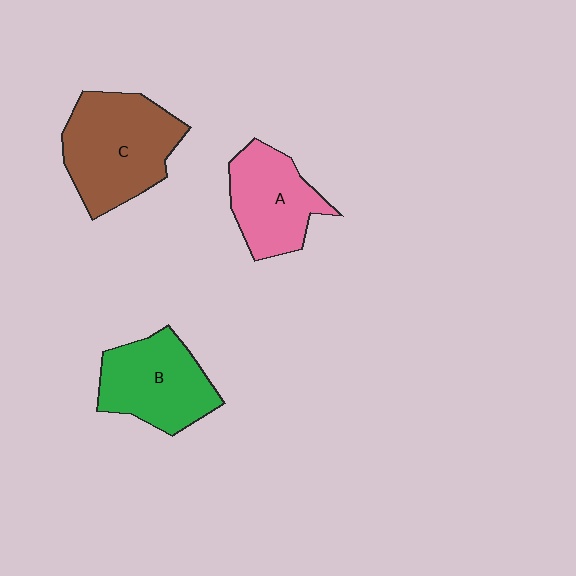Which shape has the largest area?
Shape C (brown).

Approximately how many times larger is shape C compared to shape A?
Approximately 1.4 times.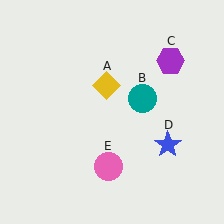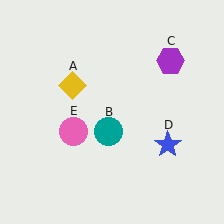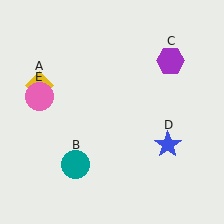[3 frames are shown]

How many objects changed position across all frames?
3 objects changed position: yellow diamond (object A), teal circle (object B), pink circle (object E).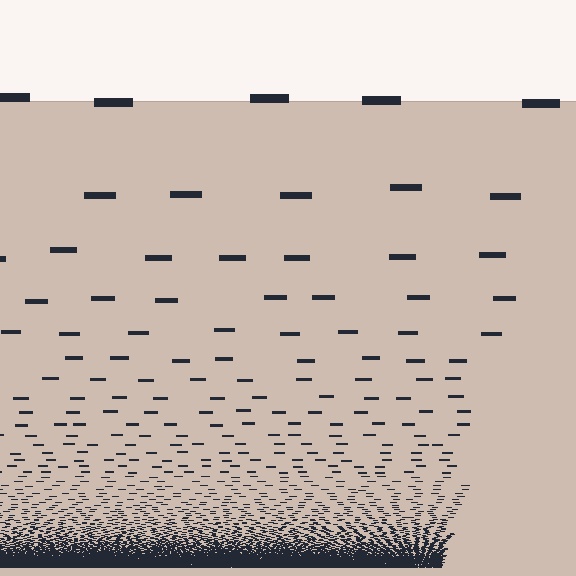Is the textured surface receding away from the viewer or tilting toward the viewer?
The surface appears to tilt toward the viewer. Texture elements get larger and sparser toward the top.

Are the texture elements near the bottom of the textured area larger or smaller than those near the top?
Smaller. The gradient is inverted — elements near the bottom are smaller and denser.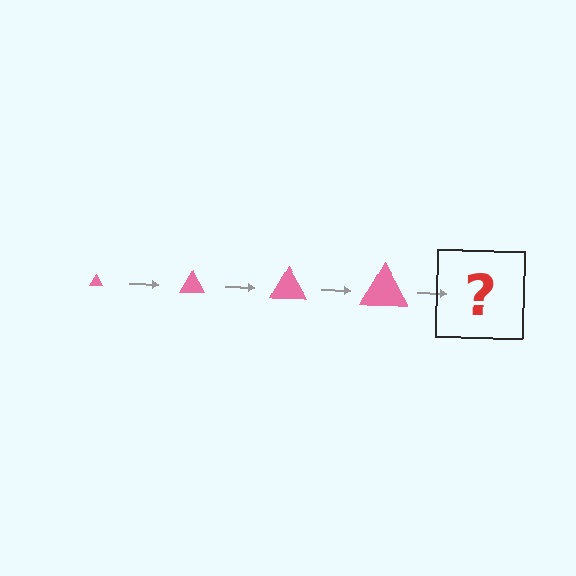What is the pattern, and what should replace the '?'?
The pattern is that the triangle gets progressively larger each step. The '?' should be a pink triangle, larger than the previous one.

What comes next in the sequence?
The next element should be a pink triangle, larger than the previous one.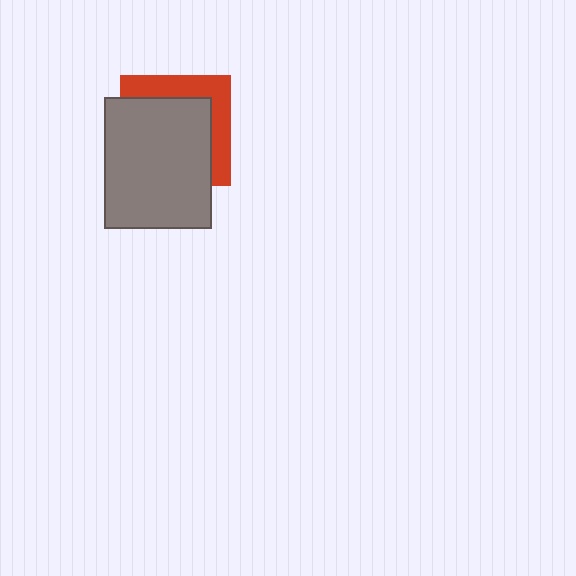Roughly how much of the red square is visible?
A small part of it is visible (roughly 34%).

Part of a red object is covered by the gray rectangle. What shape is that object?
It is a square.